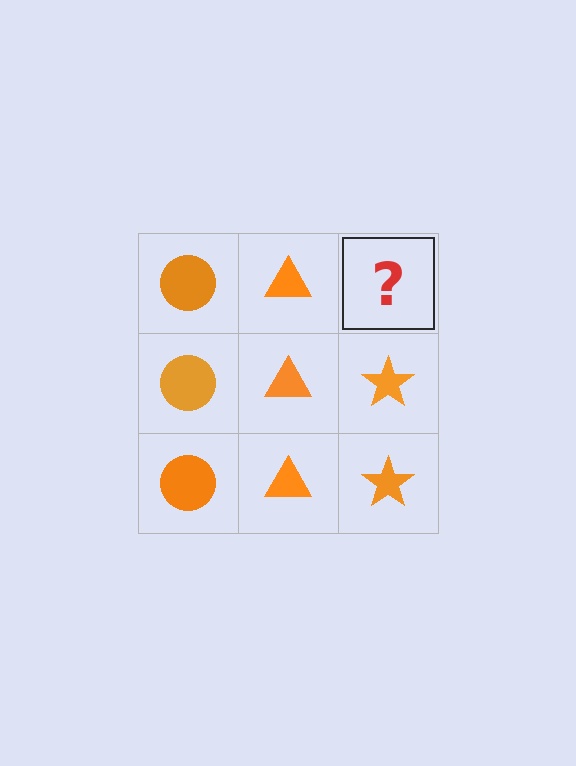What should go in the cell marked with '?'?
The missing cell should contain an orange star.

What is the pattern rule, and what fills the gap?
The rule is that each column has a consistent shape. The gap should be filled with an orange star.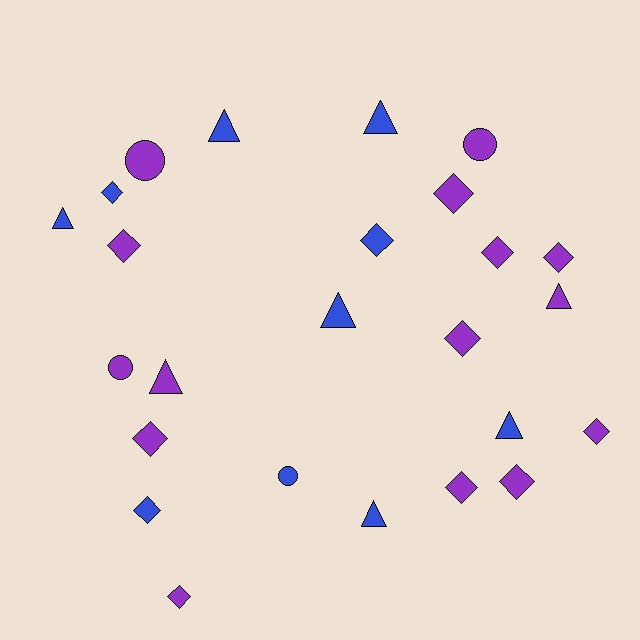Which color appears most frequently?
Purple, with 15 objects.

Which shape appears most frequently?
Diamond, with 13 objects.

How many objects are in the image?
There are 25 objects.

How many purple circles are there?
There are 3 purple circles.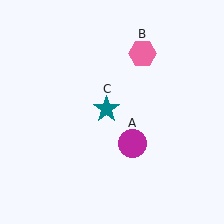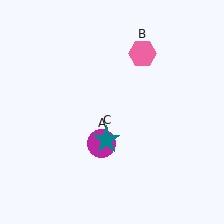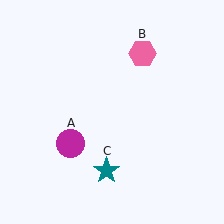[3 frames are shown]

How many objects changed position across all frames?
2 objects changed position: magenta circle (object A), teal star (object C).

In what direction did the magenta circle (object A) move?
The magenta circle (object A) moved left.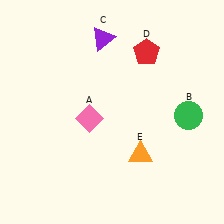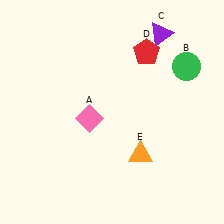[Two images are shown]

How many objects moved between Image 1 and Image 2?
2 objects moved between the two images.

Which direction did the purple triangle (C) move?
The purple triangle (C) moved right.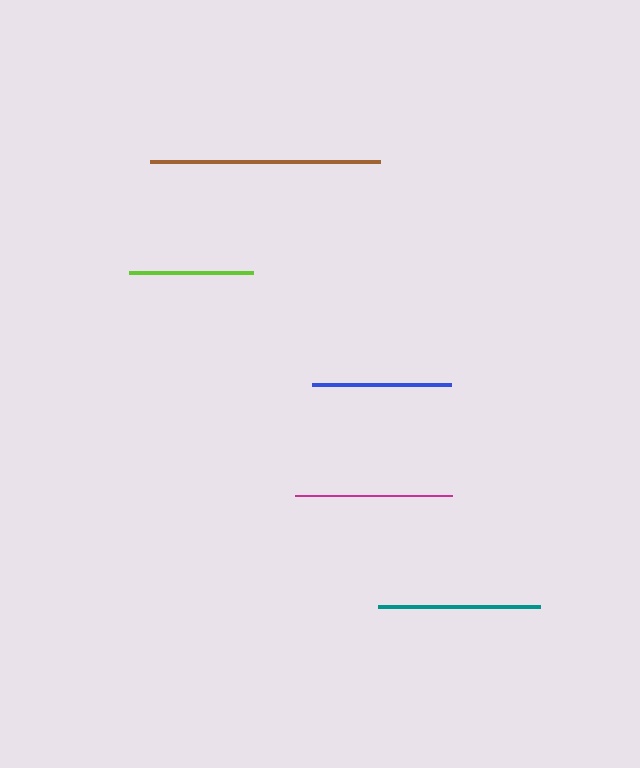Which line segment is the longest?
The brown line is the longest at approximately 230 pixels.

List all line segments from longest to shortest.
From longest to shortest: brown, teal, magenta, blue, lime.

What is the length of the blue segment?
The blue segment is approximately 138 pixels long.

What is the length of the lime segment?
The lime segment is approximately 124 pixels long.